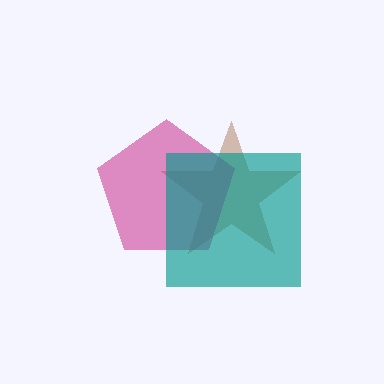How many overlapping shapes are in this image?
There are 3 overlapping shapes in the image.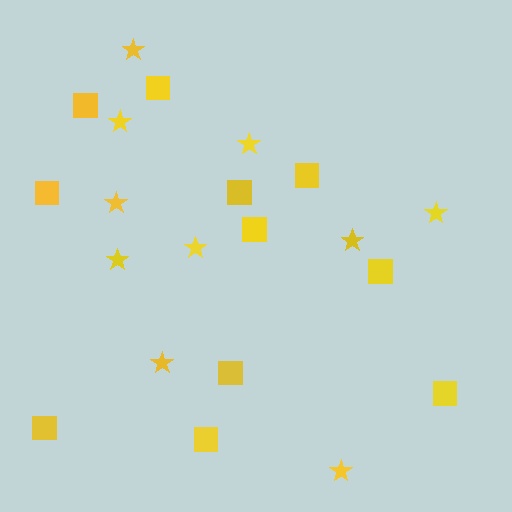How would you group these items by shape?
There are 2 groups: one group of stars (10) and one group of squares (11).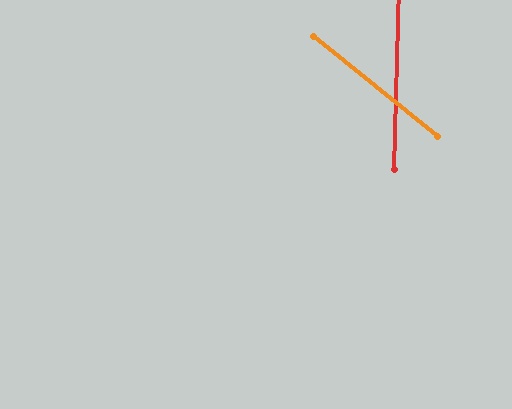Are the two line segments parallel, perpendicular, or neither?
Neither parallel nor perpendicular — they differ by about 52°.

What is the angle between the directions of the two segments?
Approximately 52 degrees.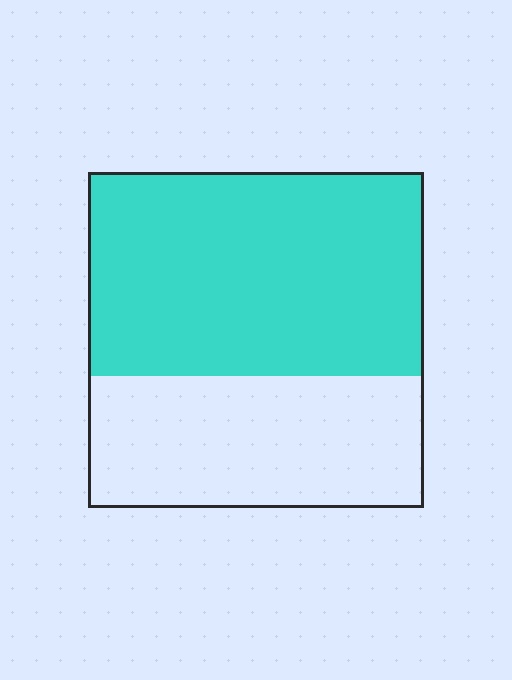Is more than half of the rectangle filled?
Yes.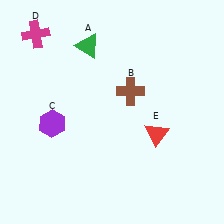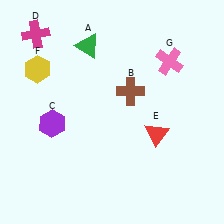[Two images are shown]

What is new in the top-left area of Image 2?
A yellow hexagon (F) was added in the top-left area of Image 2.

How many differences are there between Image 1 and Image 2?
There are 2 differences between the two images.